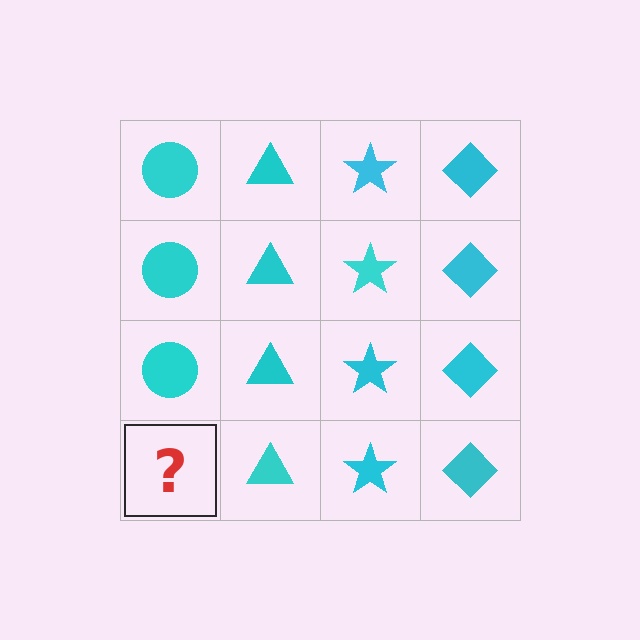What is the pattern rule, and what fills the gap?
The rule is that each column has a consistent shape. The gap should be filled with a cyan circle.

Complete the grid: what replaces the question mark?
The question mark should be replaced with a cyan circle.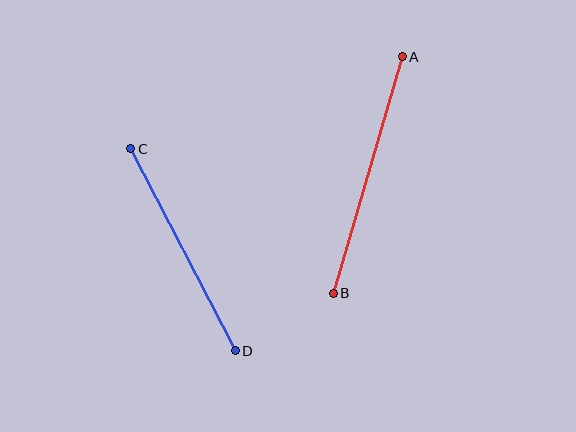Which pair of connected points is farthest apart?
Points A and B are farthest apart.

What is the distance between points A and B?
The distance is approximately 246 pixels.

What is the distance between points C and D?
The distance is approximately 227 pixels.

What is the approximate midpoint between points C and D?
The midpoint is at approximately (183, 250) pixels.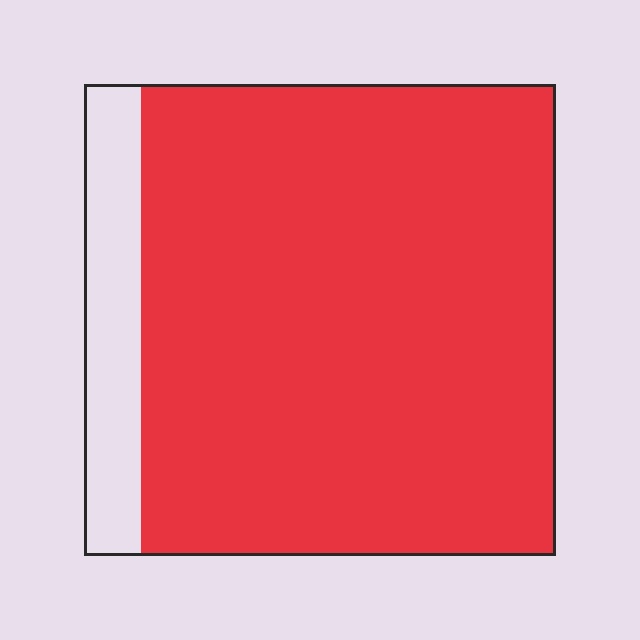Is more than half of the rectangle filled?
Yes.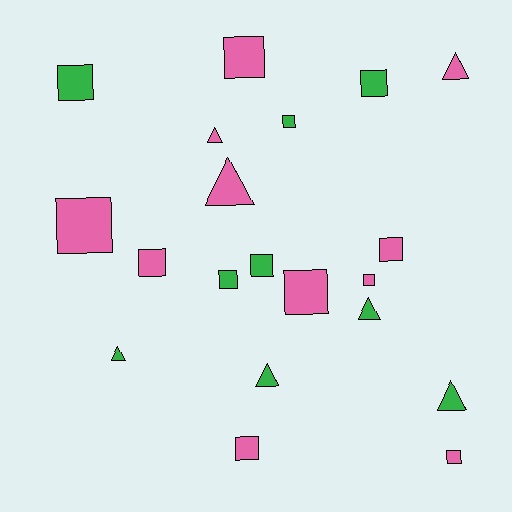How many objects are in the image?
There are 20 objects.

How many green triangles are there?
There are 4 green triangles.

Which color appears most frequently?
Pink, with 11 objects.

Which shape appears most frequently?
Square, with 13 objects.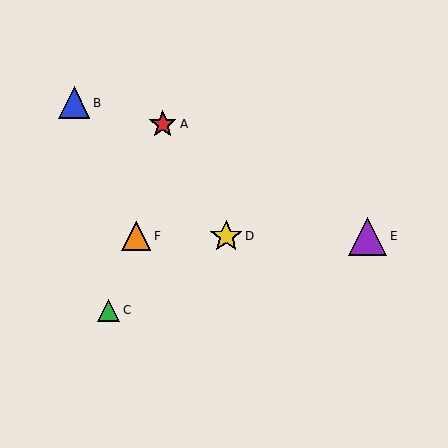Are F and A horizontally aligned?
No, F is at y≈236 and A is at y≈124.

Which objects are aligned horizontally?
Objects D, E, F are aligned horizontally.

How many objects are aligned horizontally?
3 objects (D, E, F) are aligned horizontally.